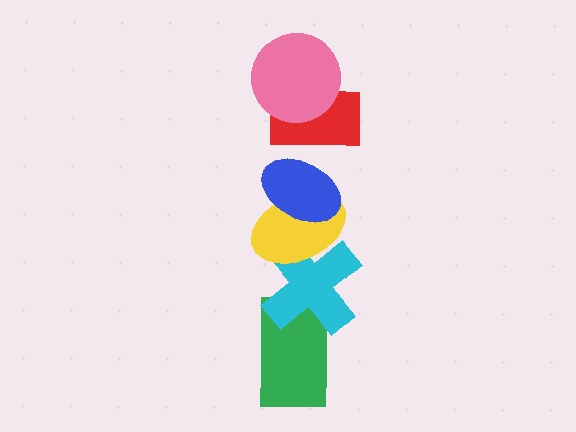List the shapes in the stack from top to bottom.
From top to bottom: the pink circle, the red rectangle, the blue ellipse, the yellow ellipse, the cyan cross, the green rectangle.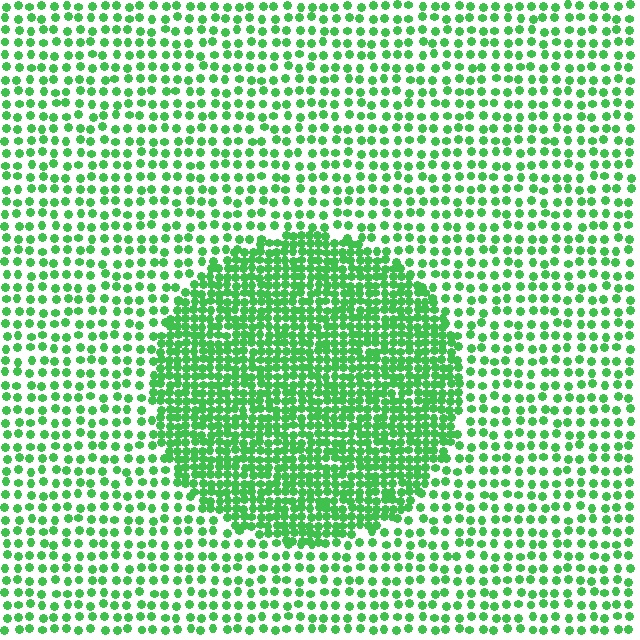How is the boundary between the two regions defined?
The boundary is defined by a change in element density (approximately 2.2x ratio). All elements are the same color, size, and shape.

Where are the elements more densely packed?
The elements are more densely packed inside the circle boundary.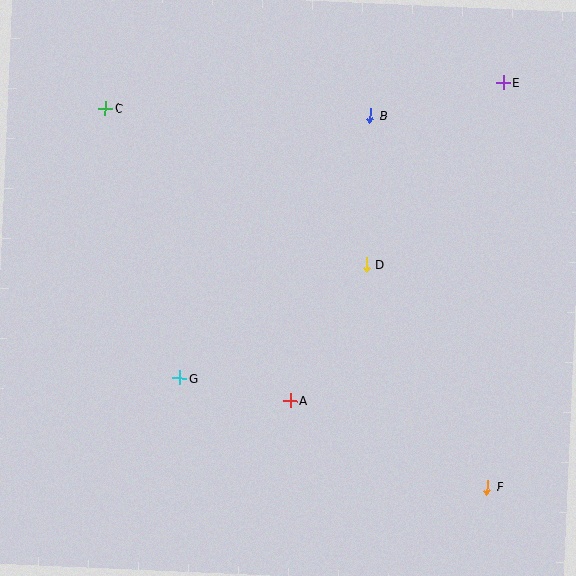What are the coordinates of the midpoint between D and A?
The midpoint between D and A is at (328, 333).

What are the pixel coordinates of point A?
Point A is at (290, 401).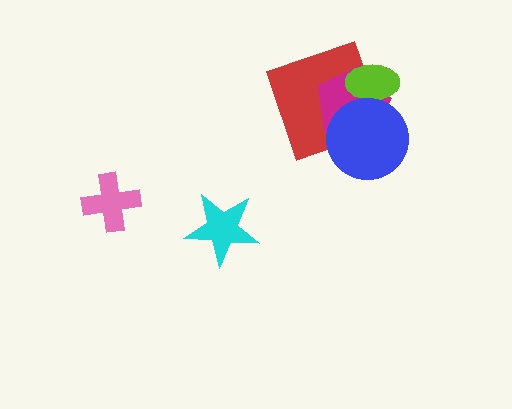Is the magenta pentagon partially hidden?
Yes, it is partially covered by another shape.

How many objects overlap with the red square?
3 objects overlap with the red square.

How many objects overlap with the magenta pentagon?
3 objects overlap with the magenta pentagon.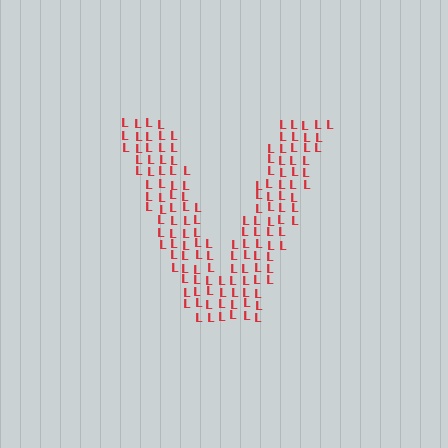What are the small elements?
The small elements are letter L's.